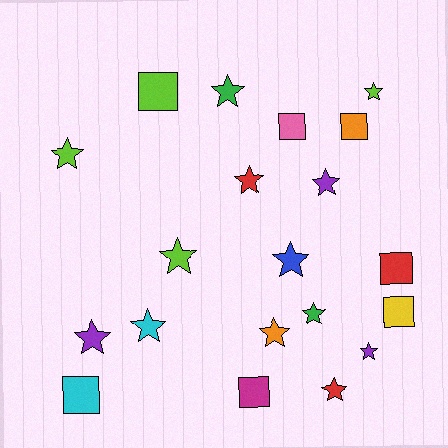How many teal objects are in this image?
There are no teal objects.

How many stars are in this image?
There are 13 stars.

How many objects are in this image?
There are 20 objects.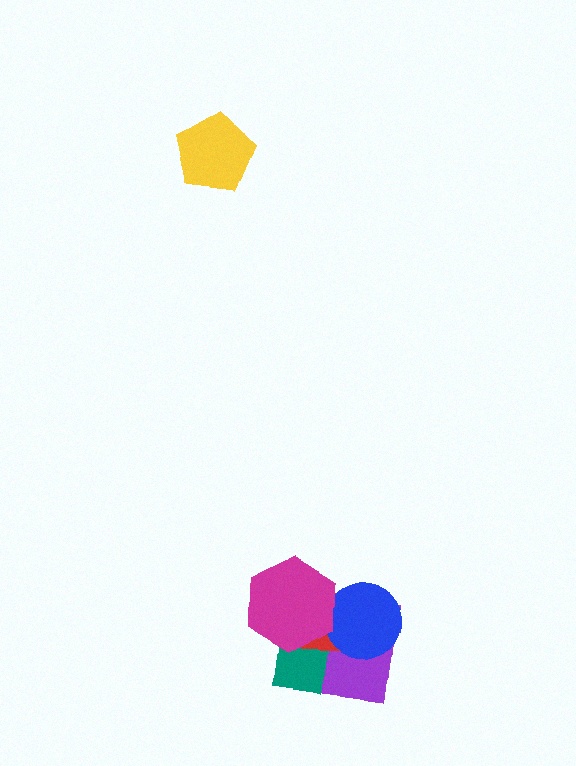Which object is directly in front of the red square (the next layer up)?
The blue circle is directly in front of the red square.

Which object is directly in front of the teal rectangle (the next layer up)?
The red square is directly in front of the teal rectangle.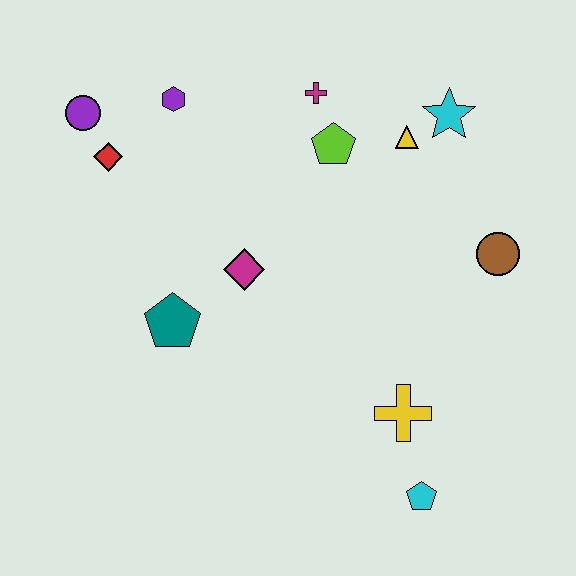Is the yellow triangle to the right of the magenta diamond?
Yes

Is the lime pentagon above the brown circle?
Yes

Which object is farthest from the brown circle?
The purple circle is farthest from the brown circle.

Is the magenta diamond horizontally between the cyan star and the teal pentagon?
Yes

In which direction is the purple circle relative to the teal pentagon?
The purple circle is above the teal pentagon.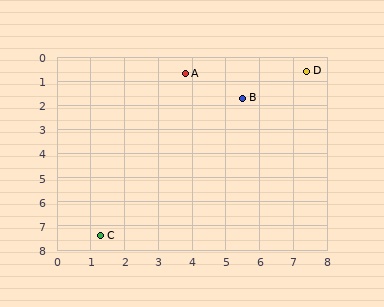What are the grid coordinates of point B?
Point B is at approximately (5.5, 1.7).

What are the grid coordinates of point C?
Point C is at approximately (1.3, 7.4).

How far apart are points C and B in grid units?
Points C and B are about 7.1 grid units apart.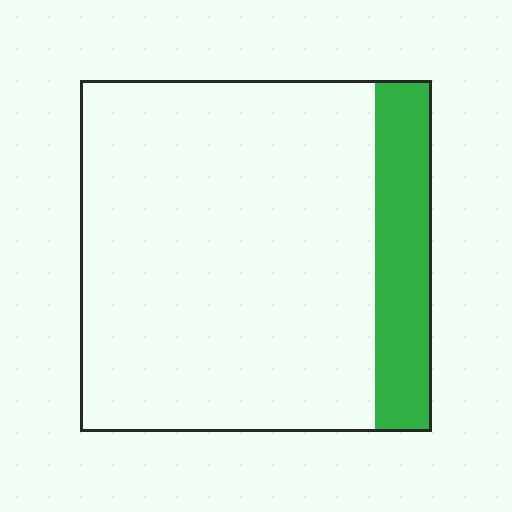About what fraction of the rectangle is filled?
About one sixth (1/6).